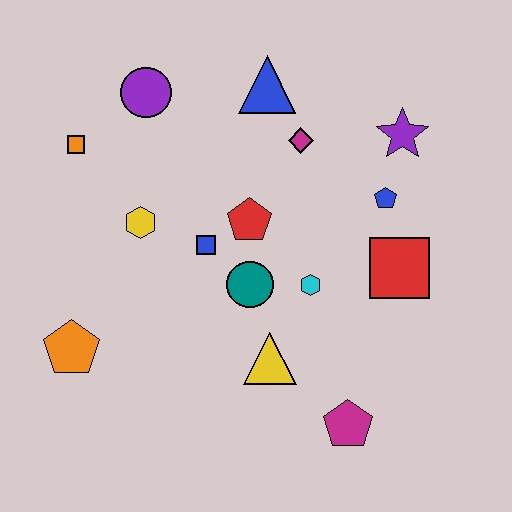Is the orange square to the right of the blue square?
No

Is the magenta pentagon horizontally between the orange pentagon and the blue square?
No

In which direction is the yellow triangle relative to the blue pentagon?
The yellow triangle is below the blue pentagon.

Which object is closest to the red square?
The blue pentagon is closest to the red square.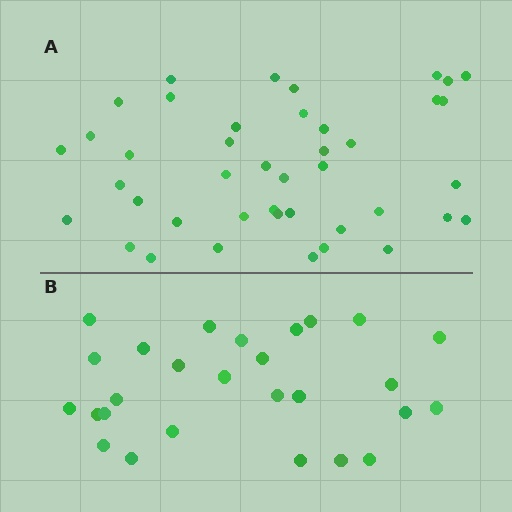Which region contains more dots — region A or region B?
Region A (the top region) has more dots.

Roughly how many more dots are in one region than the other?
Region A has approximately 15 more dots than region B.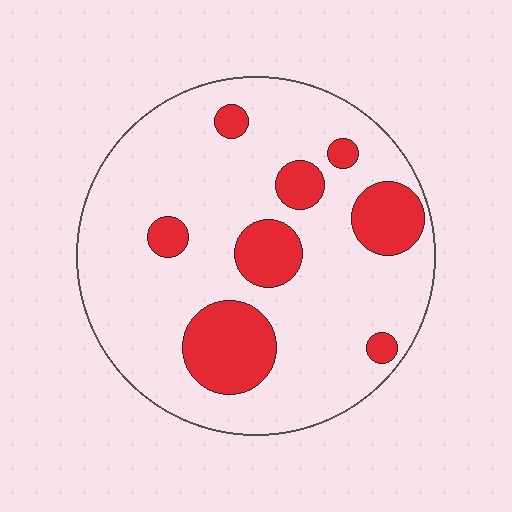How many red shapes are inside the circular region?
8.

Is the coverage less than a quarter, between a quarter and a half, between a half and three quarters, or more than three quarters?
Less than a quarter.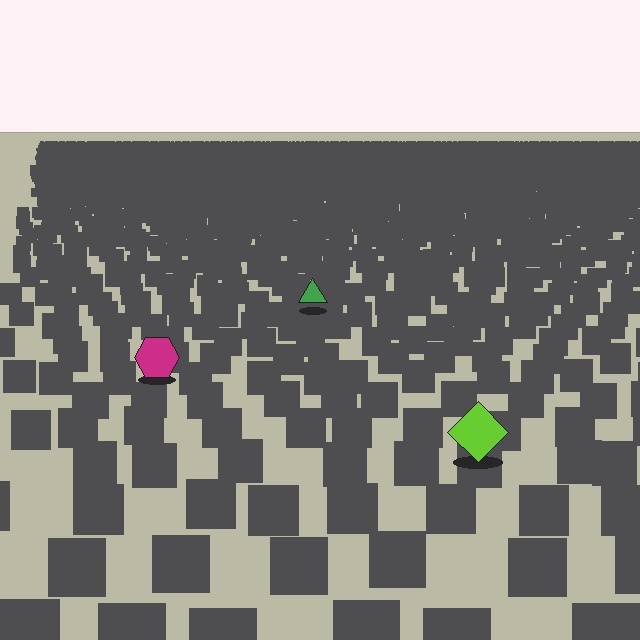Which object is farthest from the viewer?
The green triangle is farthest from the viewer. It appears smaller and the ground texture around it is denser.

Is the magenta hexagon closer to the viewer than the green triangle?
Yes. The magenta hexagon is closer — you can tell from the texture gradient: the ground texture is coarser near it.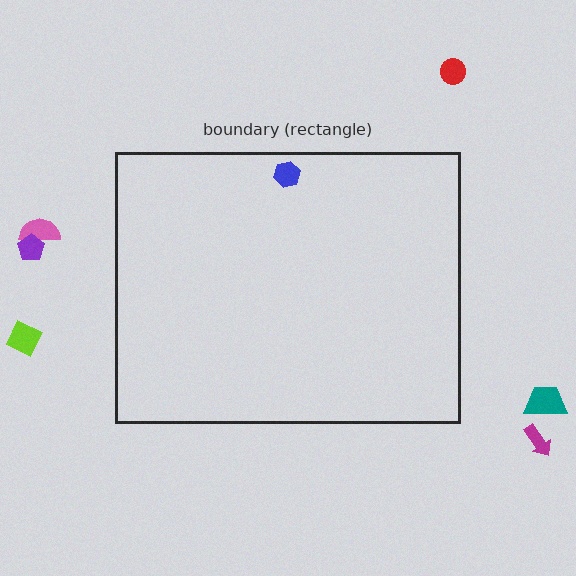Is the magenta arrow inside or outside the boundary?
Outside.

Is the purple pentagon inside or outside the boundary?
Outside.